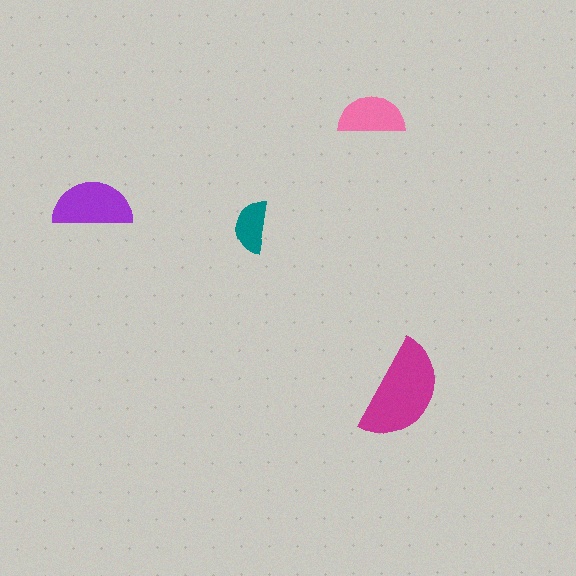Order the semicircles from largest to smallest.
the magenta one, the purple one, the pink one, the teal one.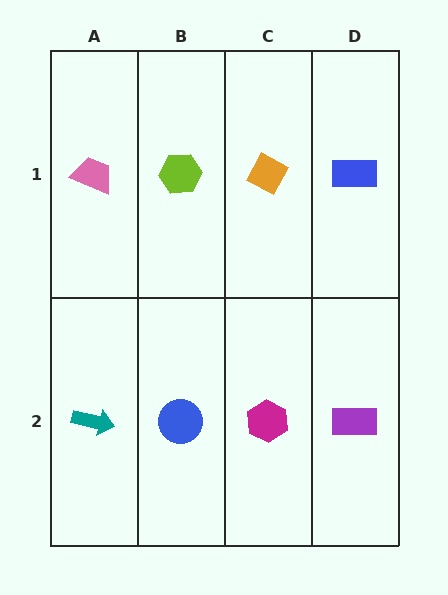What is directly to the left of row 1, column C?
A lime hexagon.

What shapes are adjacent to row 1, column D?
A purple rectangle (row 2, column D), an orange diamond (row 1, column C).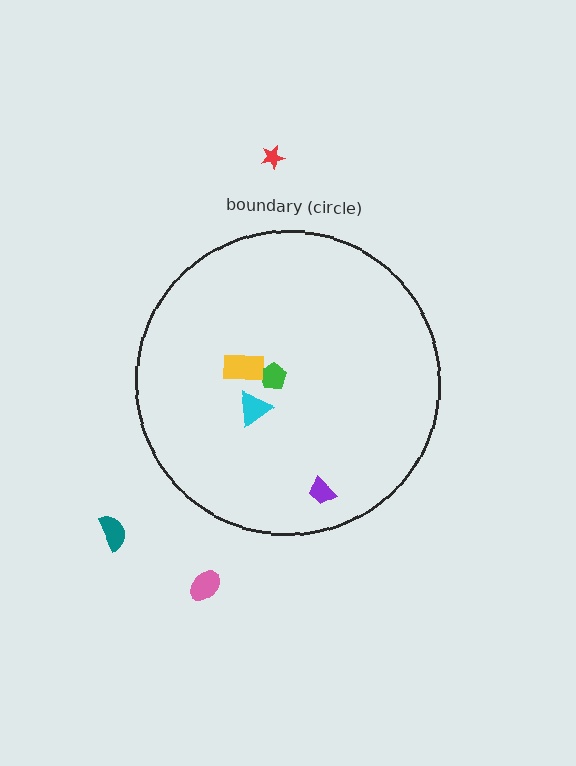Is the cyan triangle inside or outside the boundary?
Inside.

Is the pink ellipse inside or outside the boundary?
Outside.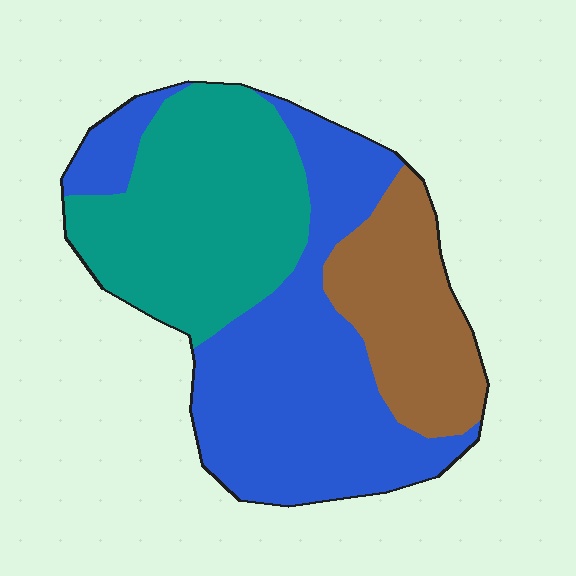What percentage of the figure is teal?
Teal takes up about one third (1/3) of the figure.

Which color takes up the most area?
Blue, at roughly 45%.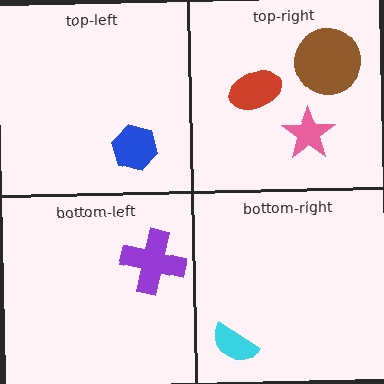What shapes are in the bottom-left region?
The purple cross.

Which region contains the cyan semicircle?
The bottom-right region.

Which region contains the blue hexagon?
The top-left region.